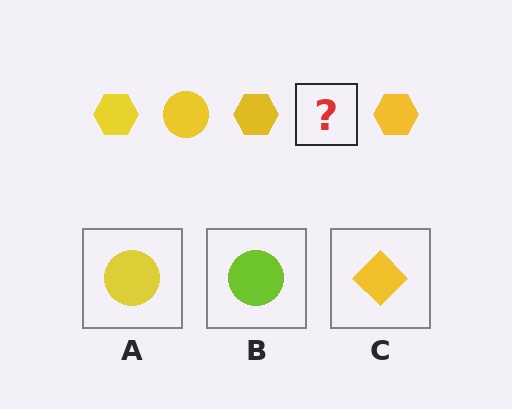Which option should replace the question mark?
Option A.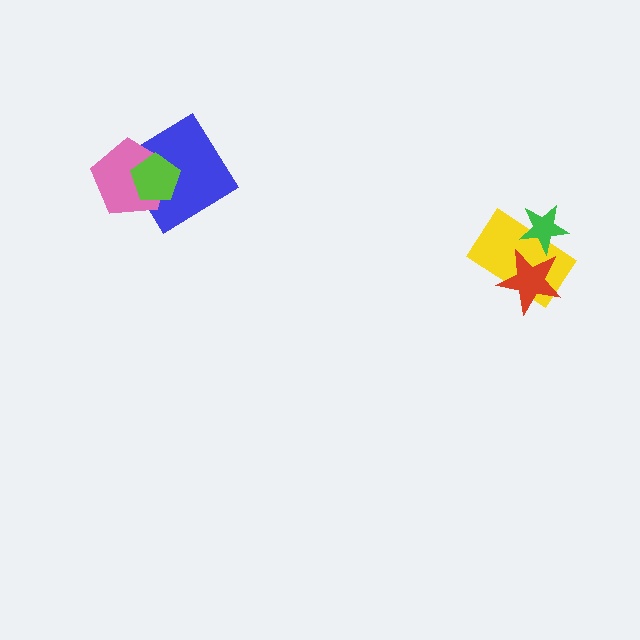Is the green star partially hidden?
No, no other shape covers it.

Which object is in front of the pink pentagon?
The lime pentagon is in front of the pink pentagon.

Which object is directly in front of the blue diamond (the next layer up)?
The pink pentagon is directly in front of the blue diamond.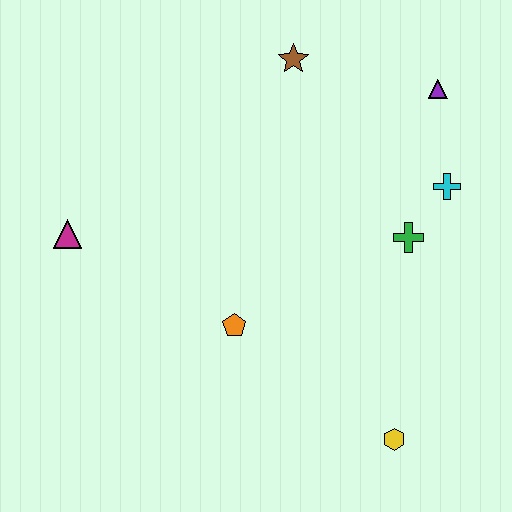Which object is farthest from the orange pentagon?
The purple triangle is farthest from the orange pentagon.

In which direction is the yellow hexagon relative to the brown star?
The yellow hexagon is below the brown star.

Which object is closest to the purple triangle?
The cyan cross is closest to the purple triangle.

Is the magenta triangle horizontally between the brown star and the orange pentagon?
No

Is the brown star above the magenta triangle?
Yes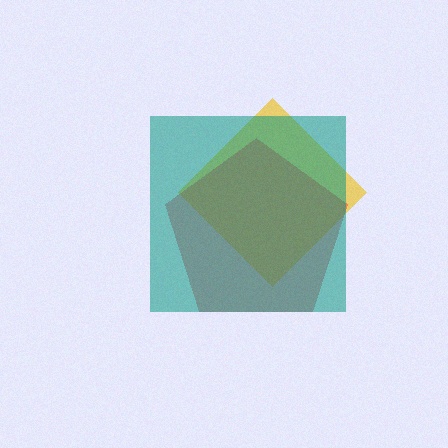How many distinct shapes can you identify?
There are 3 distinct shapes: a yellow diamond, a red pentagon, a teal square.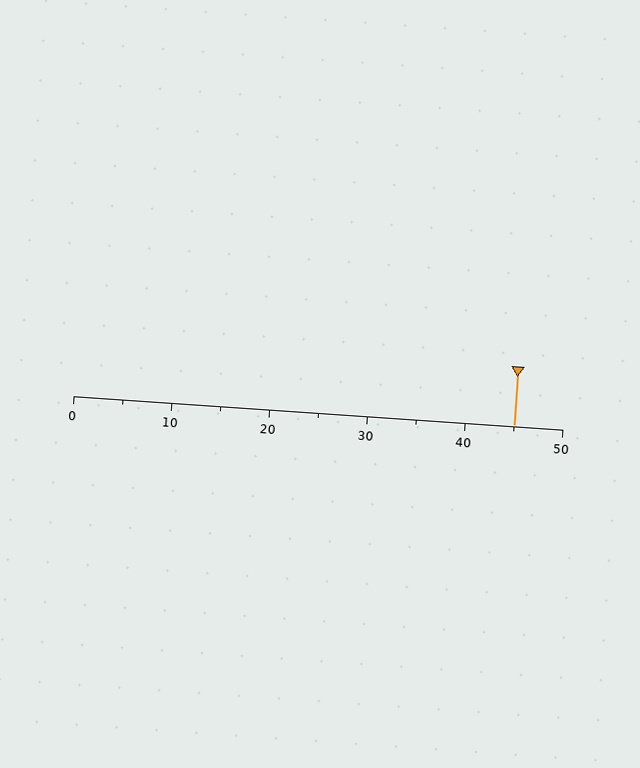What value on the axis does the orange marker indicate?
The marker indicates approximately 45.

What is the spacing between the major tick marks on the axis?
The major ticks are spaced 10 apart.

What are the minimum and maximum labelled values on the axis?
The axis runs from 0 to 50.